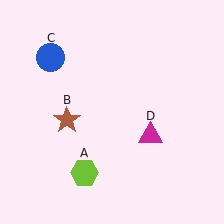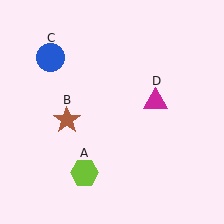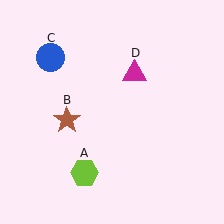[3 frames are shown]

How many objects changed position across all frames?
1 object changed position: magenta triangle (object D).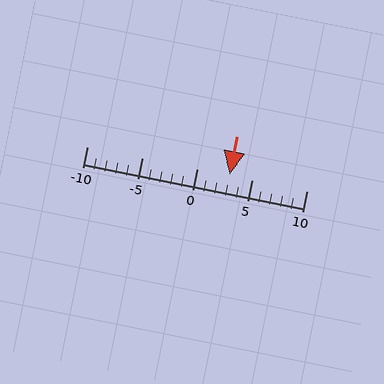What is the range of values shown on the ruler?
The ruler shows values from -10 to 10.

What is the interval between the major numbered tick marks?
The major tick marks are spaced 5 units apart.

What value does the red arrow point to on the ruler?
The red arrow points to approximately 3.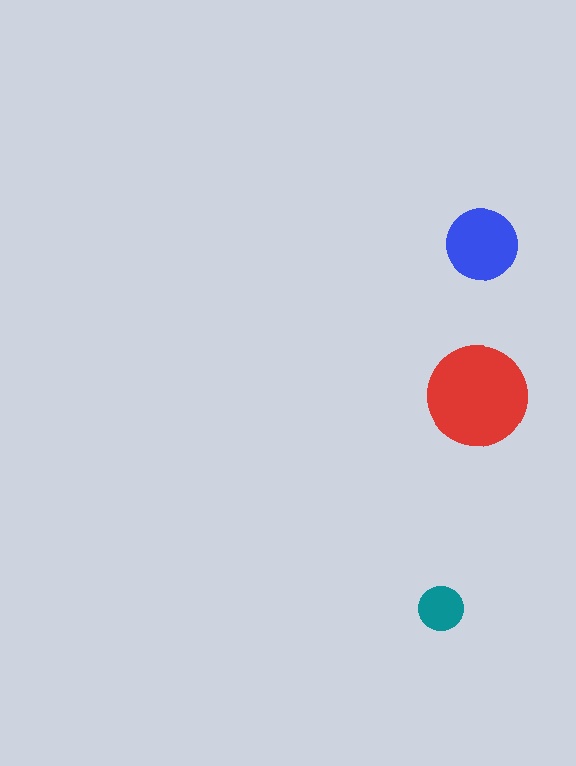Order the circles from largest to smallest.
the red one, the blue one, the teal one.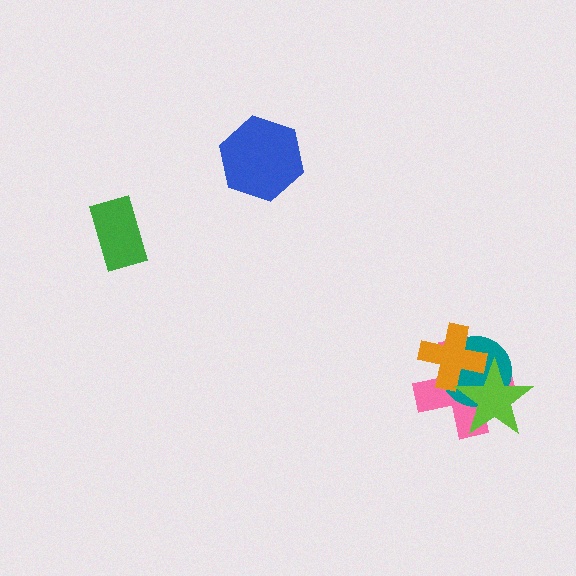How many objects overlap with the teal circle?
3 objects overlap with the teal circle.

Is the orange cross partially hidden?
Yes, it is partially covered by another shape.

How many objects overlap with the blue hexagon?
0 objects overlap with the blue hexagon.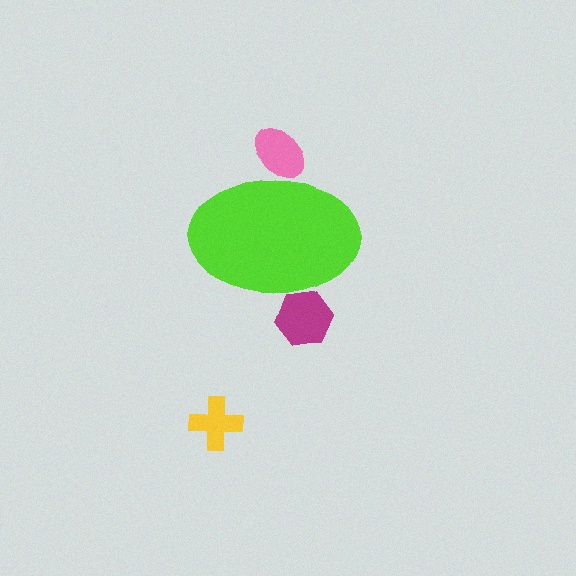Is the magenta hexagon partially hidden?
Yes, the magenta hexagon is partially hidden behind the lime ellipse.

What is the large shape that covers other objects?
A lime ellipse.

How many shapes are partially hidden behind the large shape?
2 shapes are partially hidden.